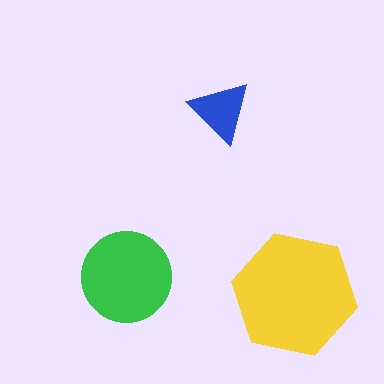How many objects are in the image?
There are 3 objects in the image.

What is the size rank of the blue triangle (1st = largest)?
3rd.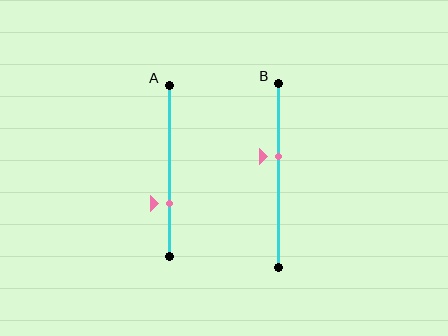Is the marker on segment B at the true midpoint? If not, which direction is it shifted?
No, the marker on segment B is shifted upward by about 10% of the segment length.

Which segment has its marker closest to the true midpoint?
Segment B has its marker closest to the true midpoint.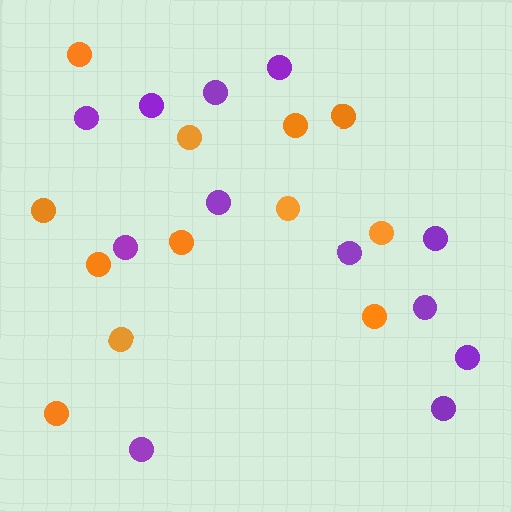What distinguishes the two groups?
There are 2 groups: one group of orange circles (12) and one group of purple circles (12).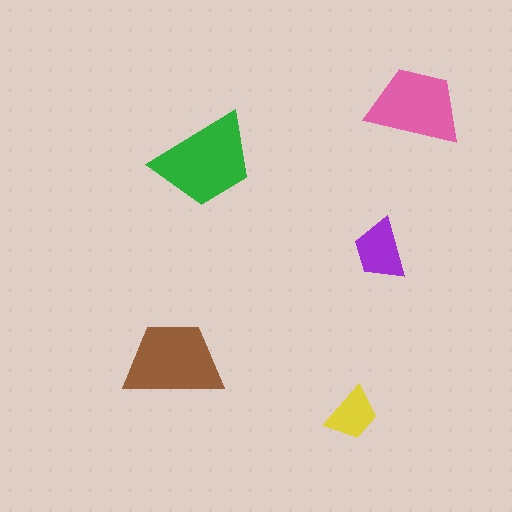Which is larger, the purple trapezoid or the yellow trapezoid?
The purple one.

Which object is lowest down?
The yellow trapezoid is bottommost.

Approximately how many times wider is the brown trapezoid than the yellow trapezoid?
About 2 times wider.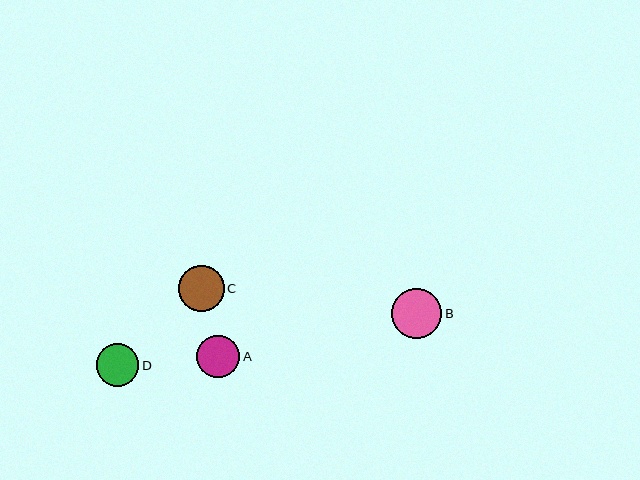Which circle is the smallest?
Circle D is the smallest with a size of approximately 43 pixels.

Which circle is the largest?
Circle B is the largest with a size of approximately 50 pixels.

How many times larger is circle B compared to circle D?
Circle B is approximately 1.2 times the size of circle D.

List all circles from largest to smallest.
From largest to smallest: B, C, A, D.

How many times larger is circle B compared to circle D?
Circle B is approximately 1.2 times the size of circle D.